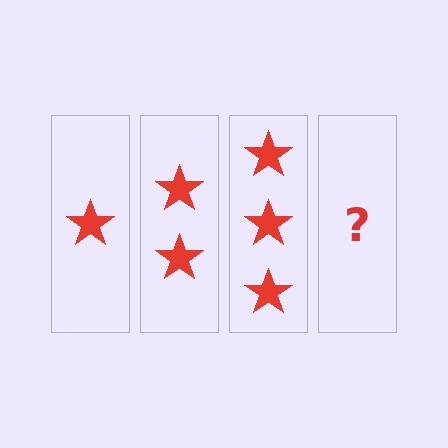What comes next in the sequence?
The next element should be 4 stars.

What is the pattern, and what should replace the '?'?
The pattern is that each step adds one more star. The '?' should be 4 stars.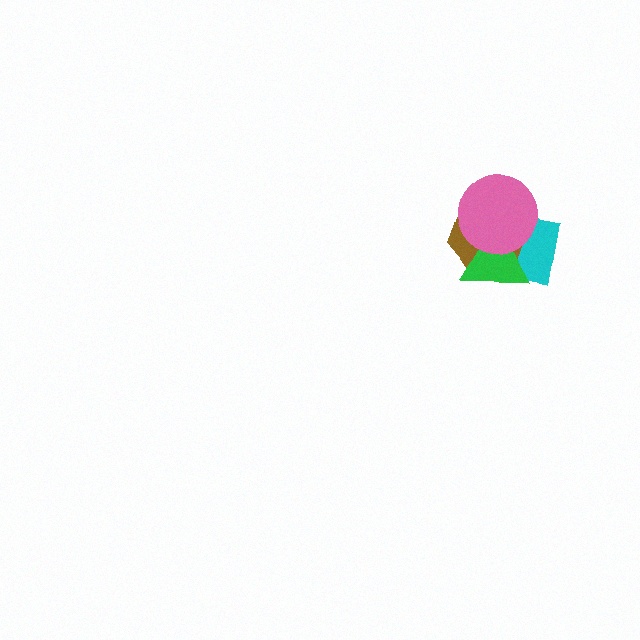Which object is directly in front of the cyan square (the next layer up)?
The brown hexagon is directly in front of the cyan square.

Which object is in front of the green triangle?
The pink circle is in front of the green triangle.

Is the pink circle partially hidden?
No, no other shape covers it.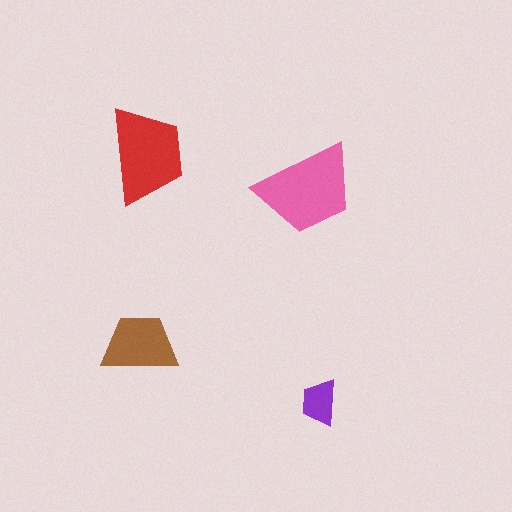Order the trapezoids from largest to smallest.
the pink one, the red one, the brown one, the purple one.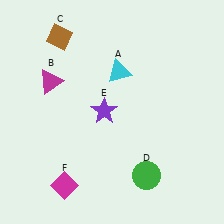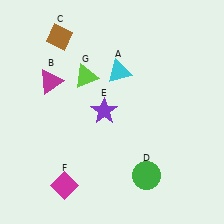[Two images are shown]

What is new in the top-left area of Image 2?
A lime triangle (G) was added in the top-left area of Image 2.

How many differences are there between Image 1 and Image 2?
There is 1 difference between the two images.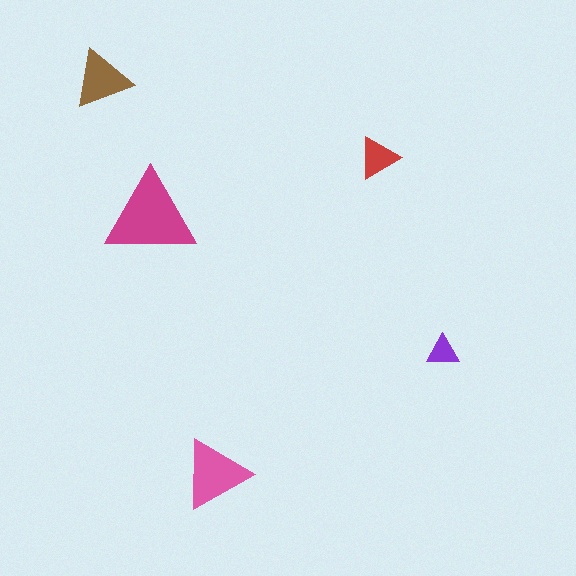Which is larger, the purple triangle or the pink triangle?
The pink one.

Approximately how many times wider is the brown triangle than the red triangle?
About 1.5 times wider.